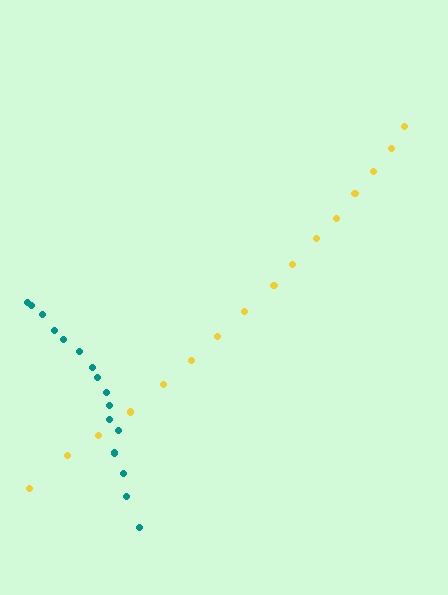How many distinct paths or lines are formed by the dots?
There are 2 distinct paths.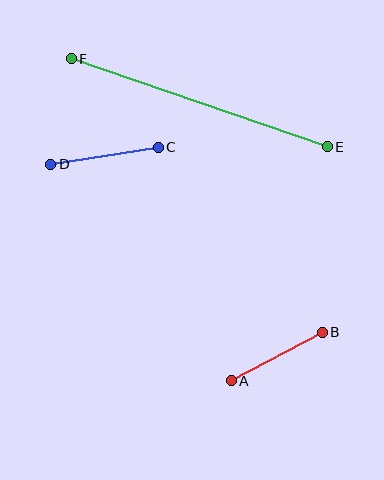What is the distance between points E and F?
The distance is approximately 271 pixels.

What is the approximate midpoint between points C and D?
The midpoint is at approximately (104, 156) pixels.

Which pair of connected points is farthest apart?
Points E and F are farthest apart.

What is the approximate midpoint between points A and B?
The midpoint is at approximately (277, 356) pixels.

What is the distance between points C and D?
The distance is approximately 109 pixels.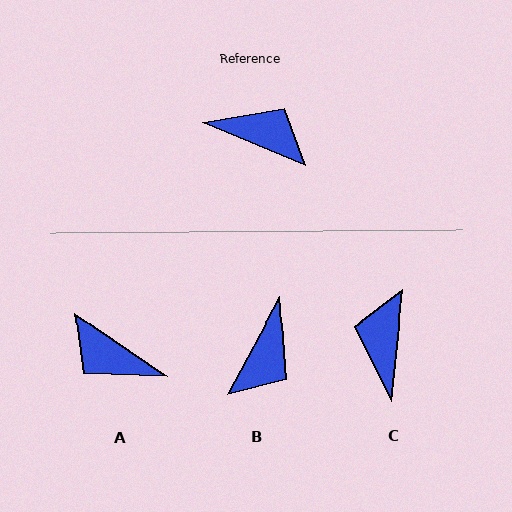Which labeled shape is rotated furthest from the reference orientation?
A, about 168 degrees away.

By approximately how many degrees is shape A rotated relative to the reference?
Approximately 168 degrees counter-clockwise.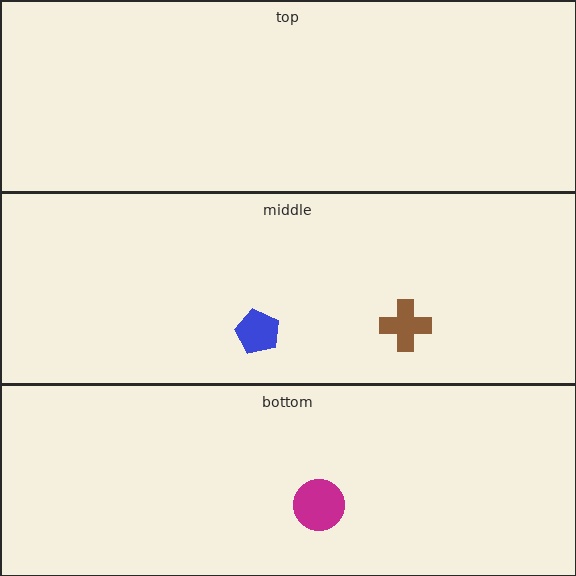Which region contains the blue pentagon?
The middle region.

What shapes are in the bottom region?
The magenta circle.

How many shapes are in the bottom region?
1.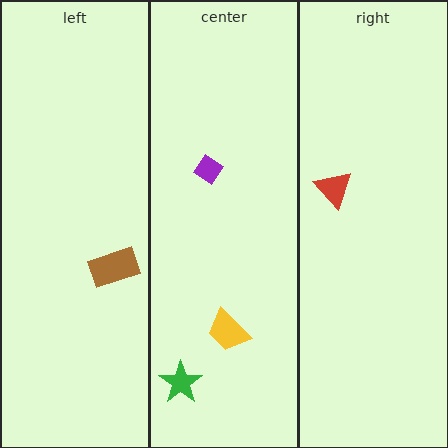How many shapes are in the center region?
3.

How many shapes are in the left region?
1.